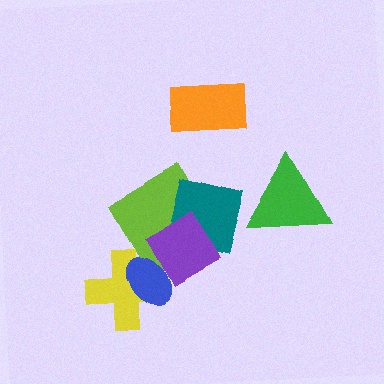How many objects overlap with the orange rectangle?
0 objects overlap with the orange rectangle.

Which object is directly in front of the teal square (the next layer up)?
The green triangle is directly in front of the teal square.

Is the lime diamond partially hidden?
Yes, it is partially covered by another shape.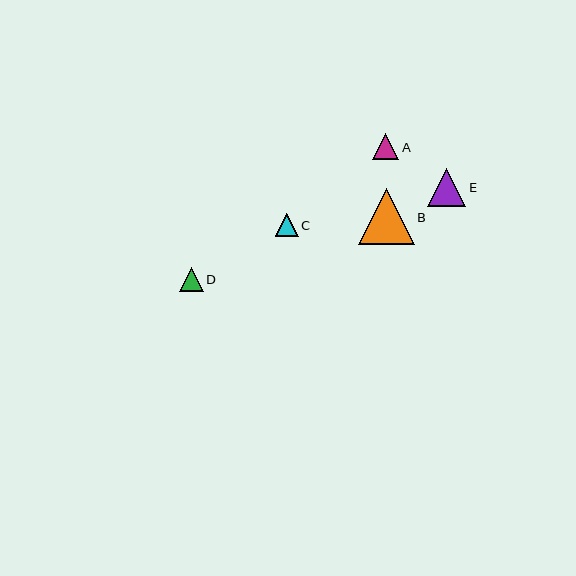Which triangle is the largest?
Triangle B is the largest with a size of approximately 56 pixels.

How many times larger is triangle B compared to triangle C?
Triangle B is approximately 2.4 times the size of triangle C.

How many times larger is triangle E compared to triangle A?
Triangle E is approximately 1.5 times the size of triangle A.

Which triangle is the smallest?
Triangle C is the smallest with a size of approximately 23 pixels.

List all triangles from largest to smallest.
From largest to smallest: B, E, A, D, C.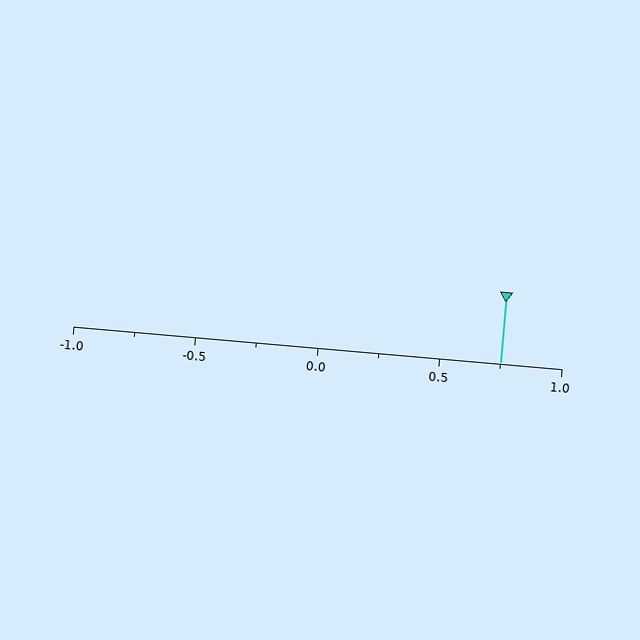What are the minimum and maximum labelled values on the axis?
The axis runs from -1.0 to 1.0.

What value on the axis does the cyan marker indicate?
The marker indicates approximately 0.75.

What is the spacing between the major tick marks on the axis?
The major ticks are spaced 0.5 apart.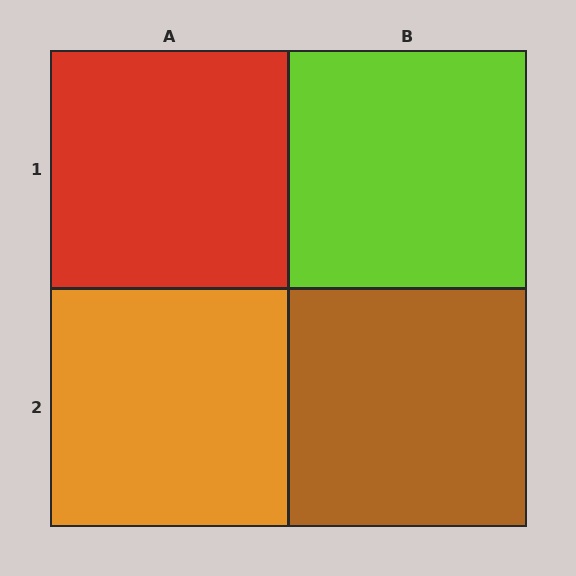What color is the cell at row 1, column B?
Lime.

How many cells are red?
1 cell is red.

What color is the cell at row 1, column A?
Red.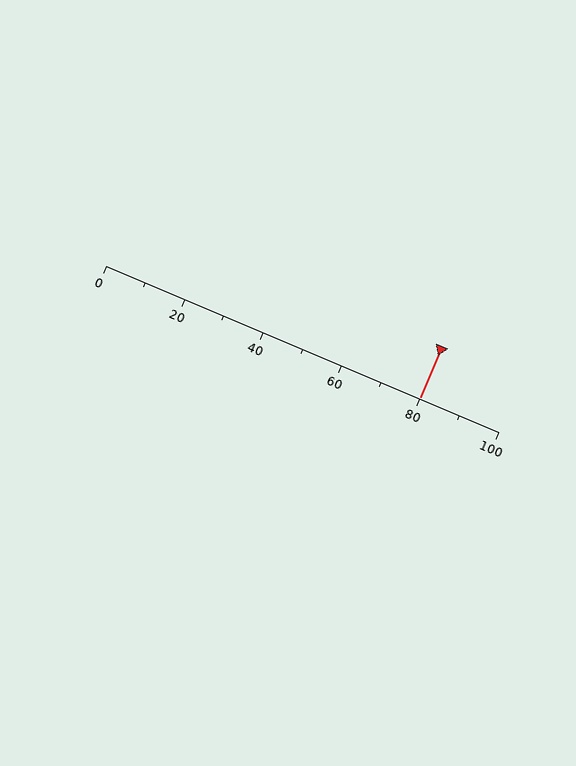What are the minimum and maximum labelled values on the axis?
The axis runs from 0 to 100.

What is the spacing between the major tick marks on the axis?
The major ticks are spaced 20 apart.